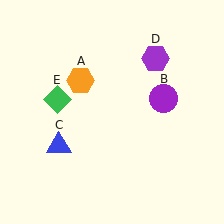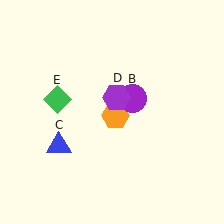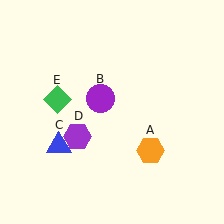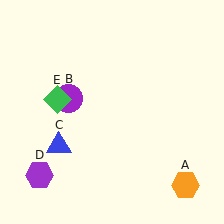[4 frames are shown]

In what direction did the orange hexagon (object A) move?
The orange hexagon (object A) moved down and to the right.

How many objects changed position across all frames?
3 objects changed position: orange hexagon (object A), purple circle (object B), purple hexagon (object D).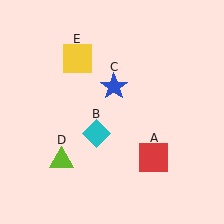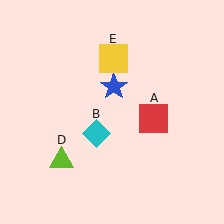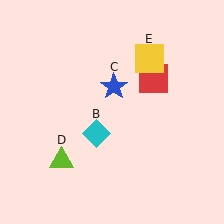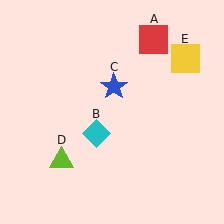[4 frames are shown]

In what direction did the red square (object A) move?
The red square (object A) moved up.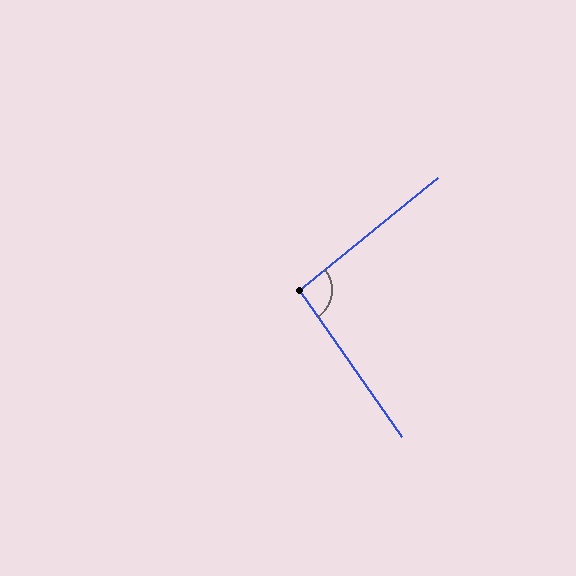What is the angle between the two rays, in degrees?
Approximately 94 degrees.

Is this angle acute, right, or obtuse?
It is approximately a right angle.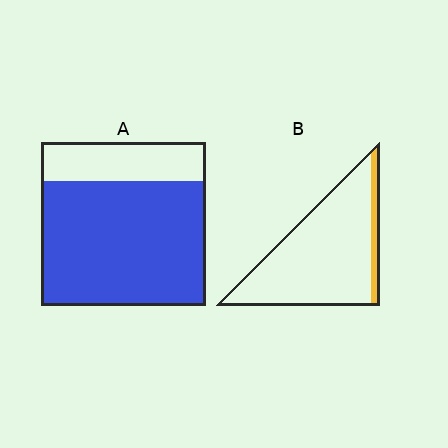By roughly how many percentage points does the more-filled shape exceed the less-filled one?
By roughly 65 percentage points (A over B).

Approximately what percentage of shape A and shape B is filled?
A is approximately 75% and B is approximately 10%.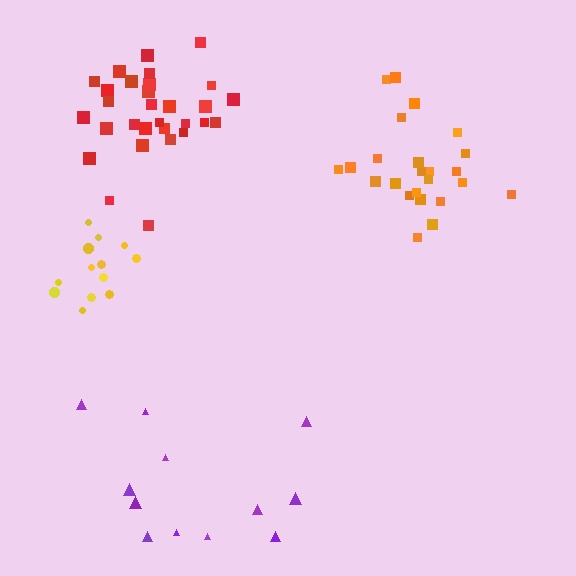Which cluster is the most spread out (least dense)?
Purple.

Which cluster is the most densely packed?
Yellow.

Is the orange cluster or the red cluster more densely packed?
Red.